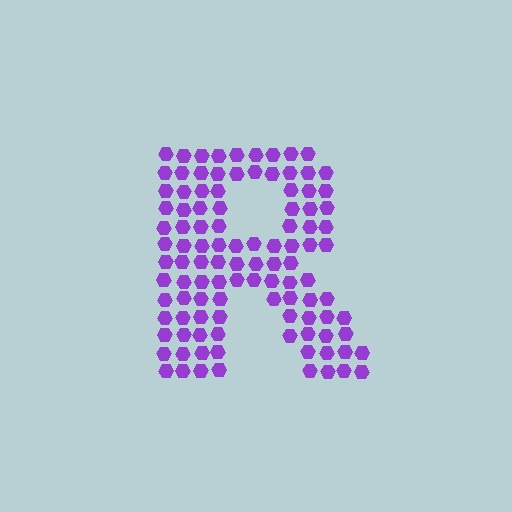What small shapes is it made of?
It is made of small hexagons.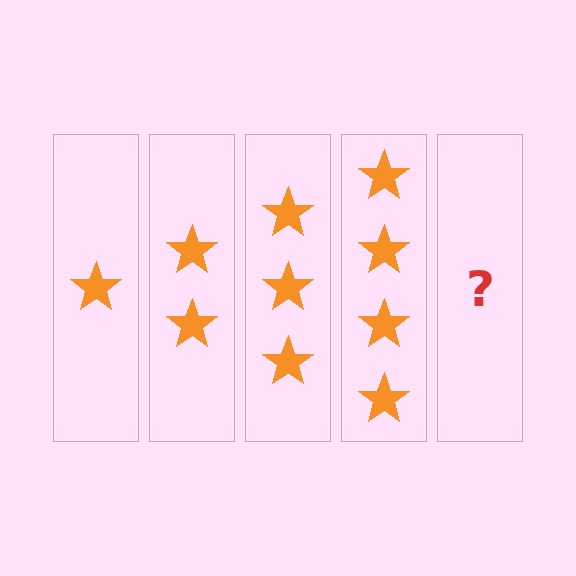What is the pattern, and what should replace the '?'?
The pattern is that each step adds one more star. The '?' should be 5 stars.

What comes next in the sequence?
The next element should be 5 stars.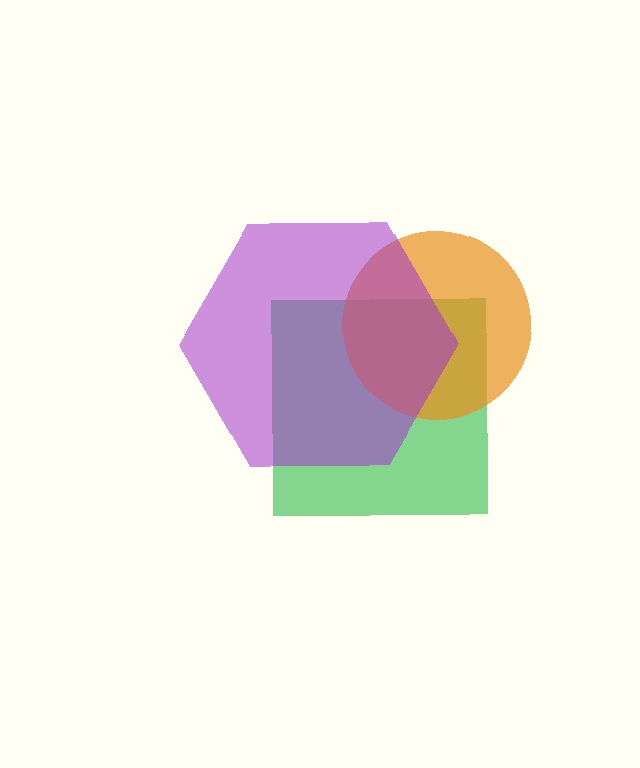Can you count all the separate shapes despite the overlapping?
Yes, there are 3 separate shapes.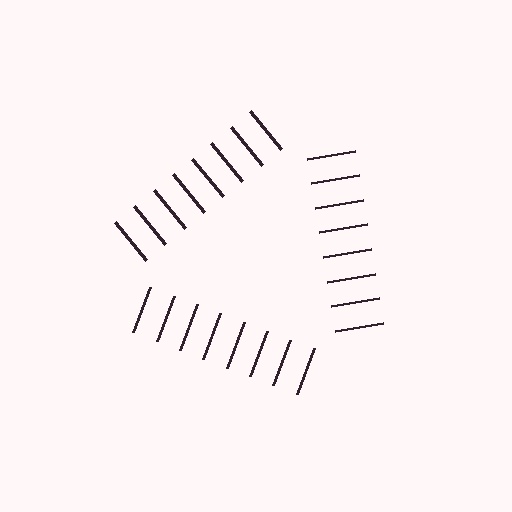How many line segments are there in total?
24 — 8 along each of the 3 edges.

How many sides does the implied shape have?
3 sides — the line-ends trace a triangle.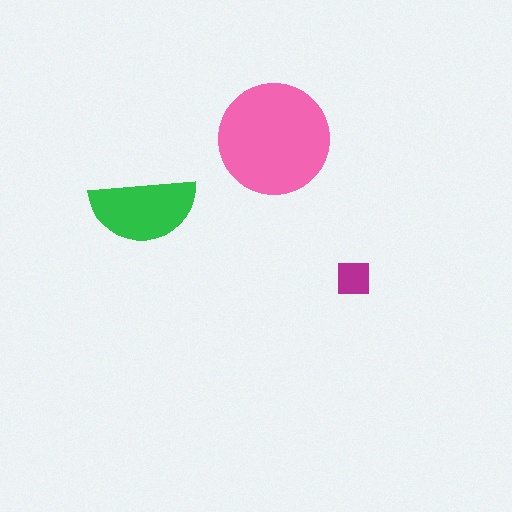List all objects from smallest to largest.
The magenta square, the green semicircle, the pink circle.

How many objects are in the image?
There are 3 objects in the image.